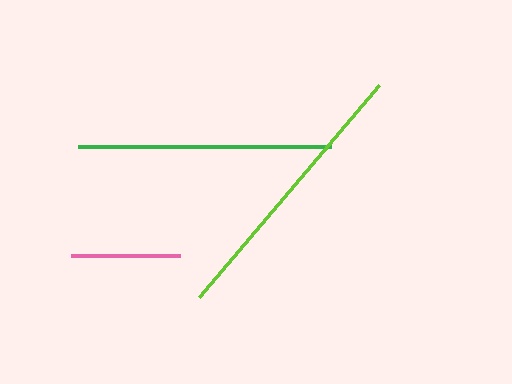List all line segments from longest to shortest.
From longest to shortest: lime, green, pink.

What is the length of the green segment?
The green segment is approximately 253 pixels long.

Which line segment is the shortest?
The pink line is the shortest at approximately 108 pixels.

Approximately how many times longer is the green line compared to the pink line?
The green line is approximately 2.3 times the length of the pink line.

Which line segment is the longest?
The lime line is the longest at approximately 278 pixels.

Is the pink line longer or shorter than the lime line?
The lime line is longer than the pink line.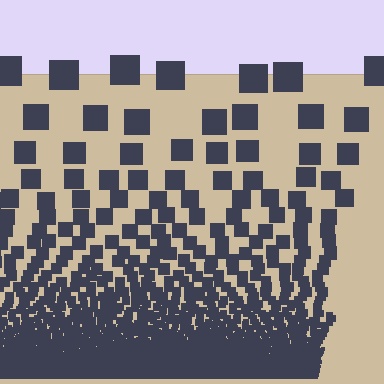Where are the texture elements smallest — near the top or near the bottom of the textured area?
Near the bottom.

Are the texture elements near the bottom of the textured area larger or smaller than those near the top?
Smaller. The gradient is inverted — elements near the bottom are smaller and denser.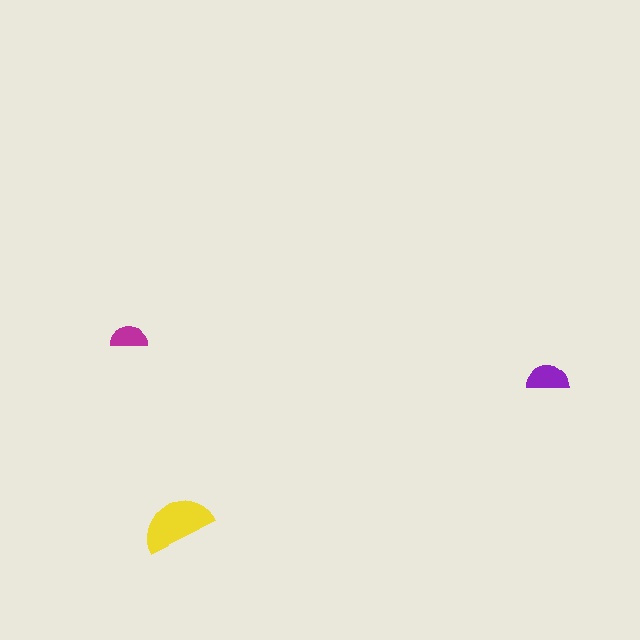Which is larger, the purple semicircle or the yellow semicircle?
The yellow one.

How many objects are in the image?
There are 3 objects in the image.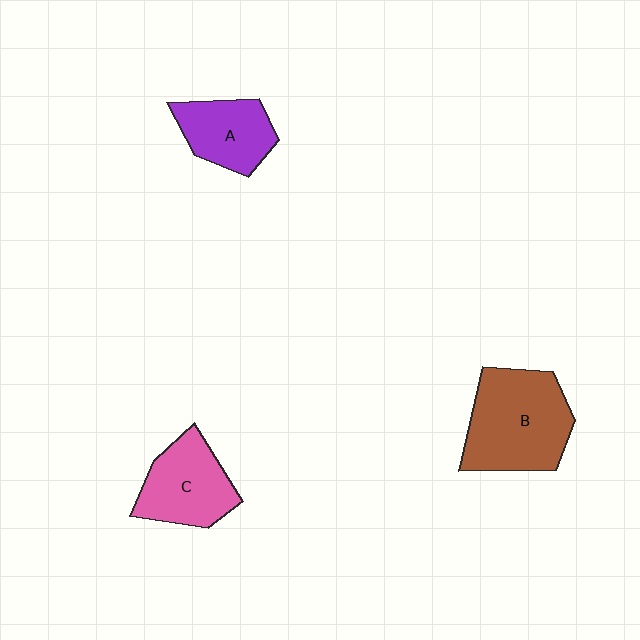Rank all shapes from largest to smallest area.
From largest to smallest: B (brown), C (pink), A (purple).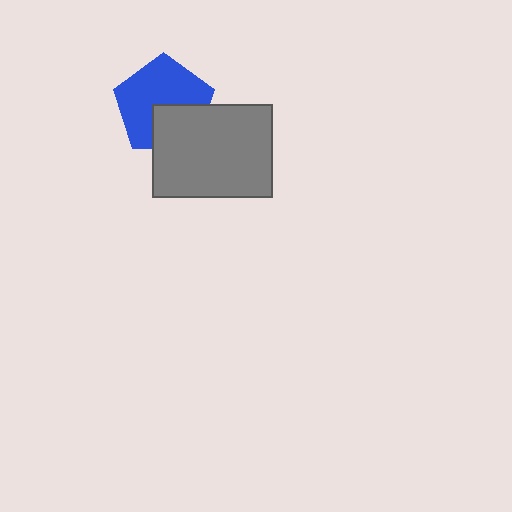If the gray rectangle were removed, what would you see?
You would see the complete blue pentagon.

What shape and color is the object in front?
The object in front is a gray rectangle.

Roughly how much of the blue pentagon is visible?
Most of it is visible (roughly 66%).